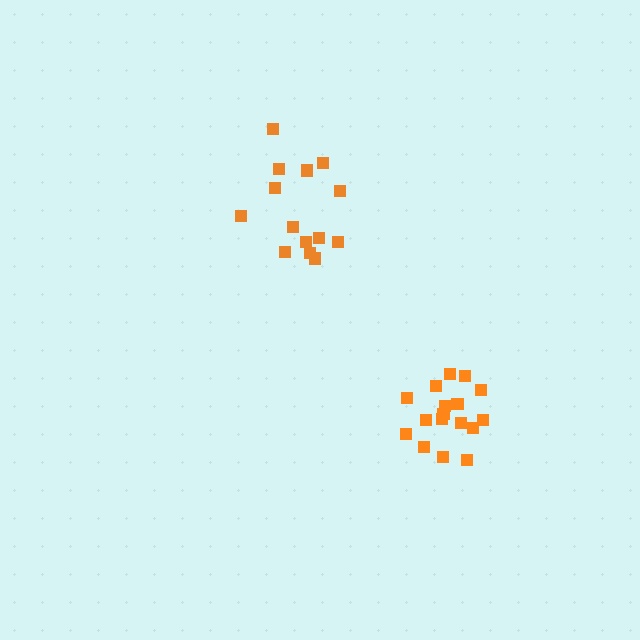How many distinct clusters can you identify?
There are 2 distinct clusters.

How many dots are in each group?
Group 1: 14 dots, Group 2: 17 dots (31 total).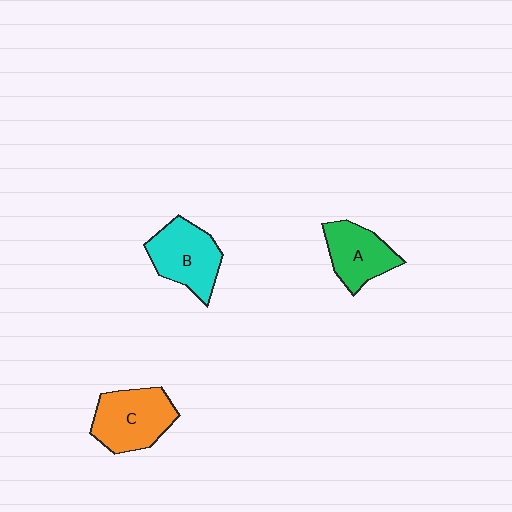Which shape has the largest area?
Shape C (orange).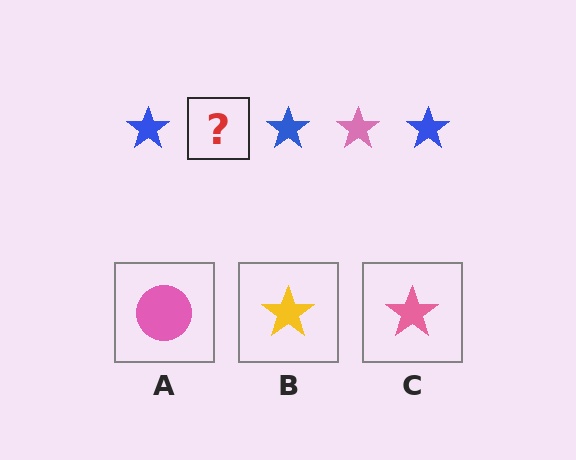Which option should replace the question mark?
Option C.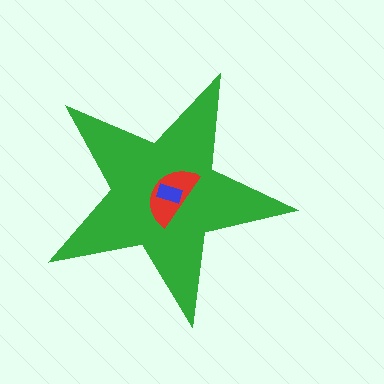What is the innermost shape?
The blue rectangle.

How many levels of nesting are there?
3.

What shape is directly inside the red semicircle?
The blue rectangle.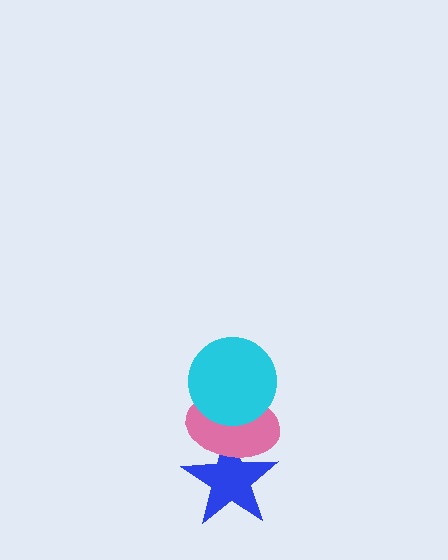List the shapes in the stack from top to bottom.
From top to bottom: the cyan circle, the pink ellipse, the blue star.